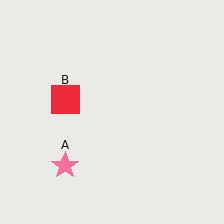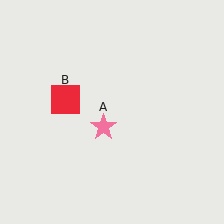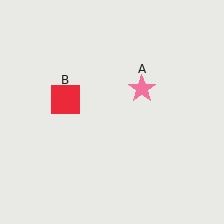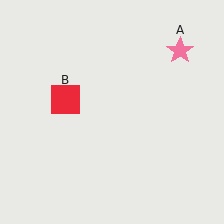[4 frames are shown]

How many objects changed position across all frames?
1 object changed position: pink star (object A).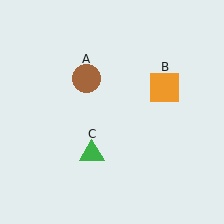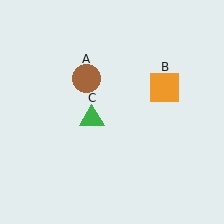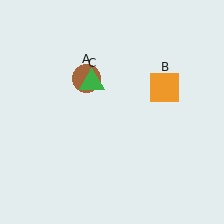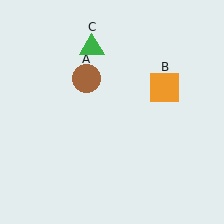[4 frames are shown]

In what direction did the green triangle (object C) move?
The green triangle (object C) moved up.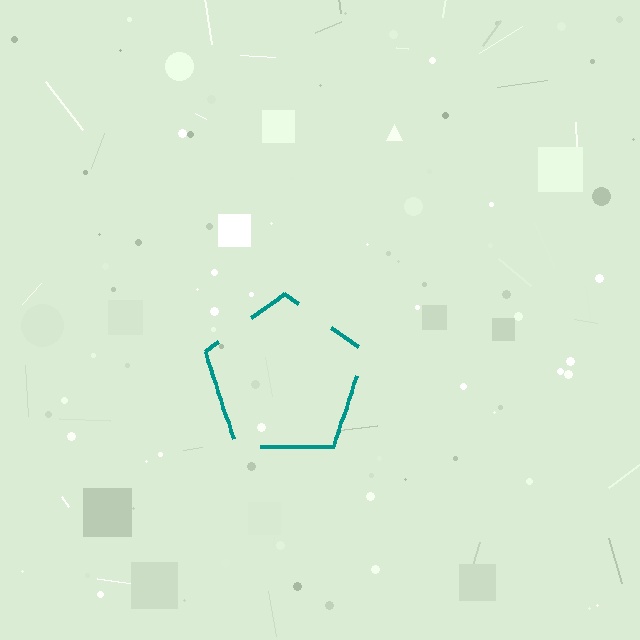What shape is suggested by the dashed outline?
The dashed outline suggests a pentagon.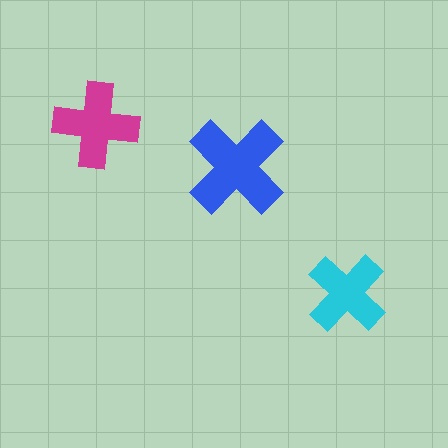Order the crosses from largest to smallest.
the blue one, the magenta one, the cyan one.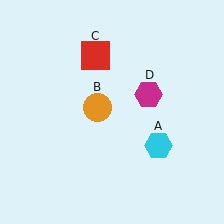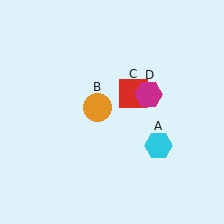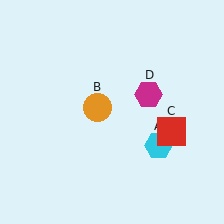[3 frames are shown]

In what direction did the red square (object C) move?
The red square (object C) moved down and to the right.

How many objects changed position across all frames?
1 object changed position: red square (object C).